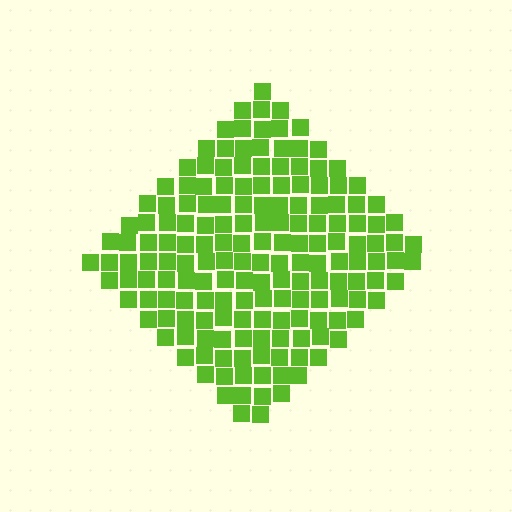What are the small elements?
The small elements are squares.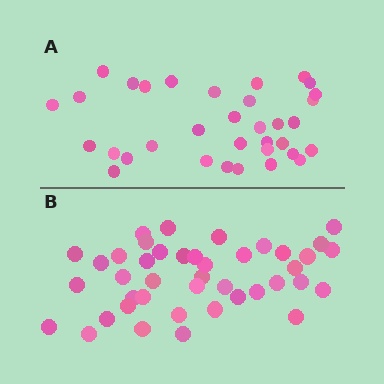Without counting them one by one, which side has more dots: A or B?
Region B (the bottom region) has more dots.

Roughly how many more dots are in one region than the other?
Region B has roughly 8 or so more dots than region A.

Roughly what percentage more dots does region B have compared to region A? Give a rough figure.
About 25% more.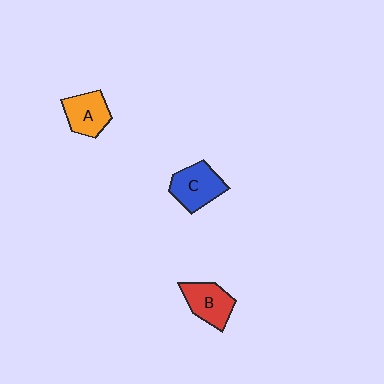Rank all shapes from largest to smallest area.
From largest to smallest: C (blue), B (red), A (orange).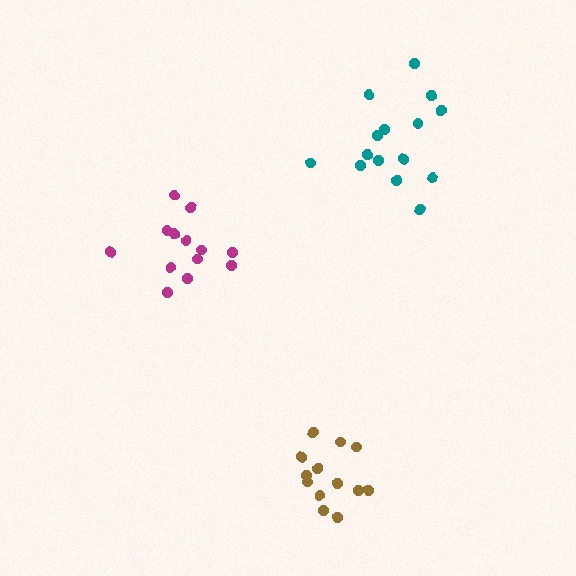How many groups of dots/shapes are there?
There are 3 groups.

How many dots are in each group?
Group 1: 15 dots, Group 2: 13 dots, Group 3: 13 dots (41 total).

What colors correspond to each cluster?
The clusters are colored: teal, brown, magenta.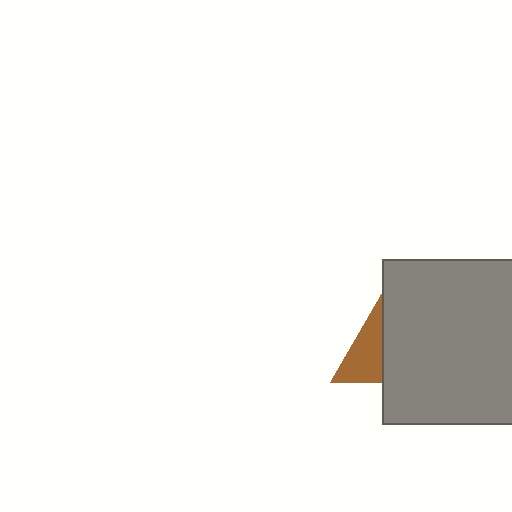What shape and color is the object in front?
The object in front is a gray rectangle.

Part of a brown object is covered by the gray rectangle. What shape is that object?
It is a triangle.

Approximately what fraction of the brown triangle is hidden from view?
Roughly 50% of the brown triangle is hidden behind the gray rectangle.